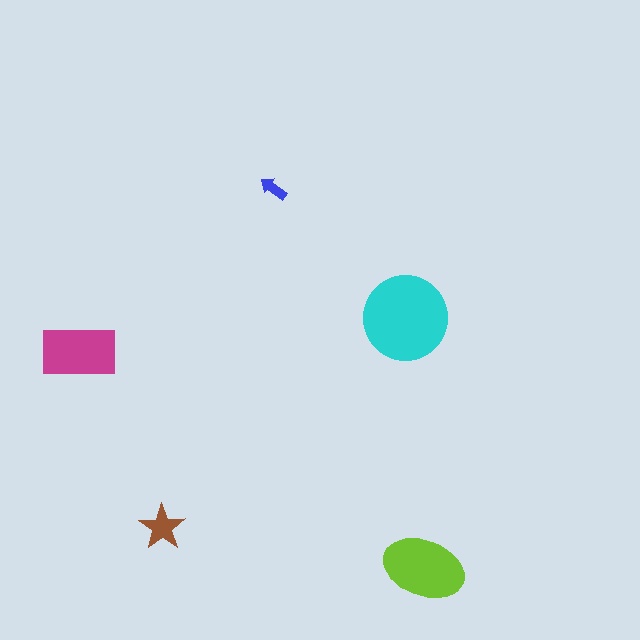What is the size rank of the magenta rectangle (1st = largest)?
3rd.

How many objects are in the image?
There are 5 objects in the image.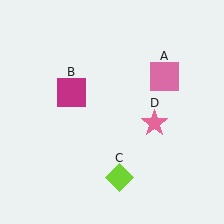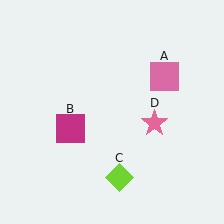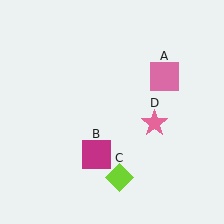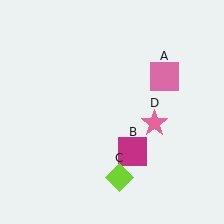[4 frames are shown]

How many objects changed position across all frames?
1 object changed position: magenta square (object B).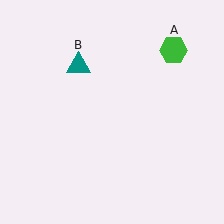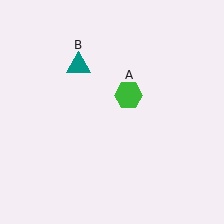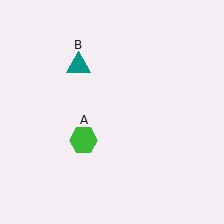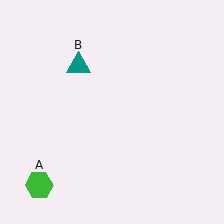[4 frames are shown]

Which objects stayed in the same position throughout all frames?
Teal triangle (object B) remained stationary.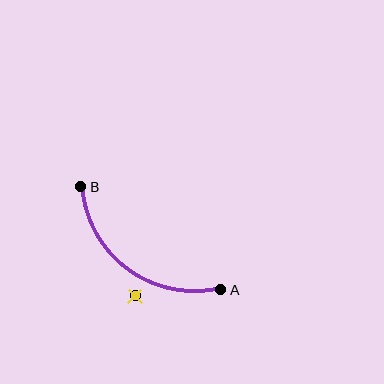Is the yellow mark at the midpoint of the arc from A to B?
No — the yellow mark does not lie on the arc at all. It sits slightly outside the curve.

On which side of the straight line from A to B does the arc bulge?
The arc bulges below and to the left of the straight line connecting A and B.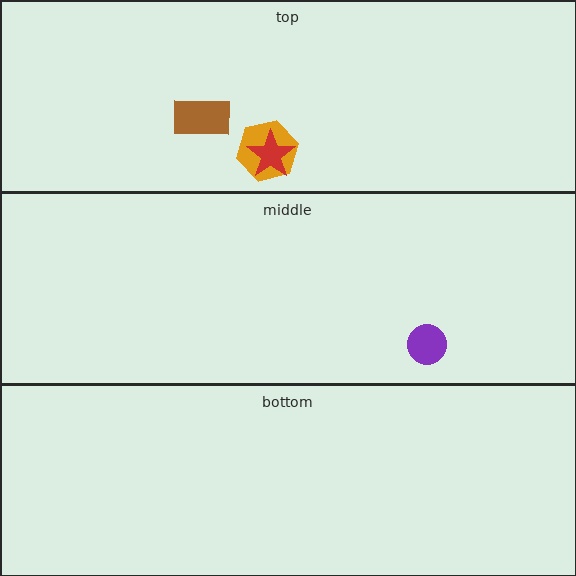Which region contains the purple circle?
The middle region.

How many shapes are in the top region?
3.